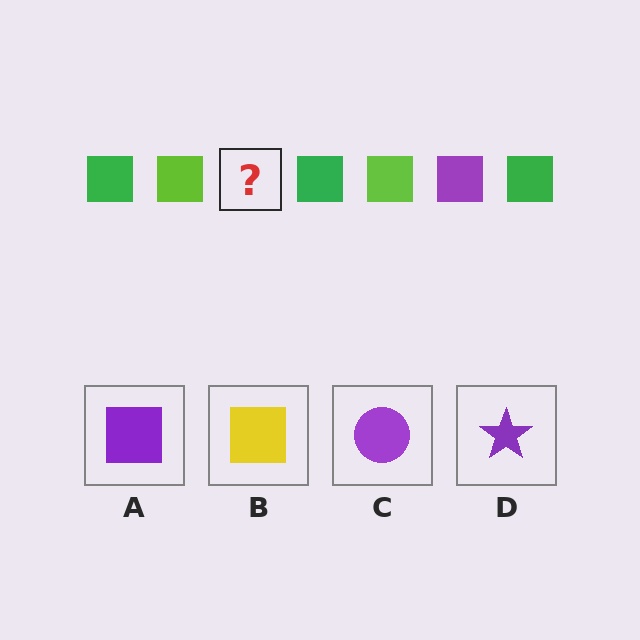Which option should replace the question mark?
Option A.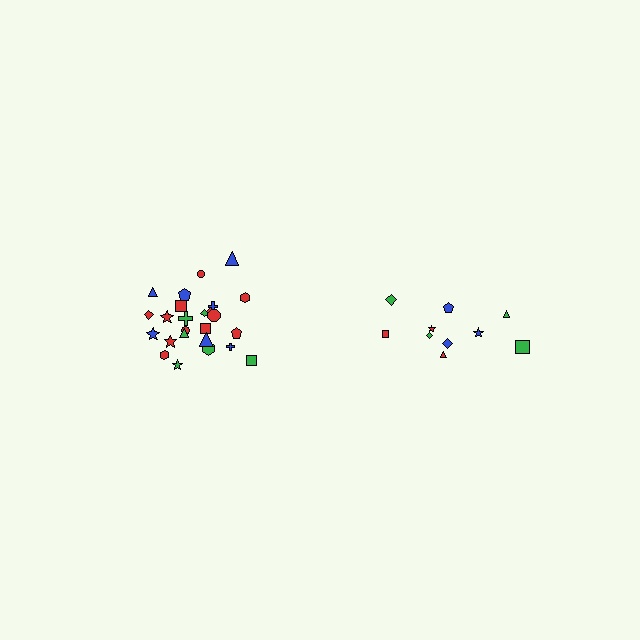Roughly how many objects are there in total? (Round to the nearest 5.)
Roughly 35 objects in total.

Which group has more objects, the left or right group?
The left group.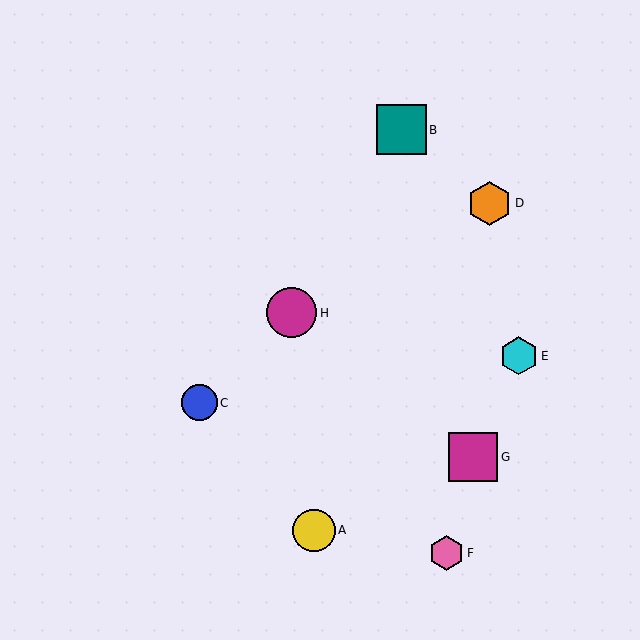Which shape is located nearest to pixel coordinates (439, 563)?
The pink hexagon (labeled F) at (447, 553) is nearest to that location.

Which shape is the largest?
The magenta circle (labeled H) is the largest.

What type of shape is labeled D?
Shape D is an orange hexagon.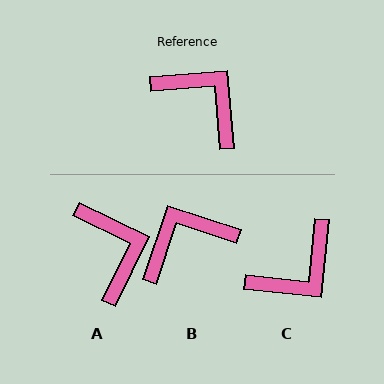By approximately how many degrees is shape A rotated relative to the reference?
Approximately 31 degrees clockwise.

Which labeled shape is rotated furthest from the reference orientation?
C, about 101 degrees away.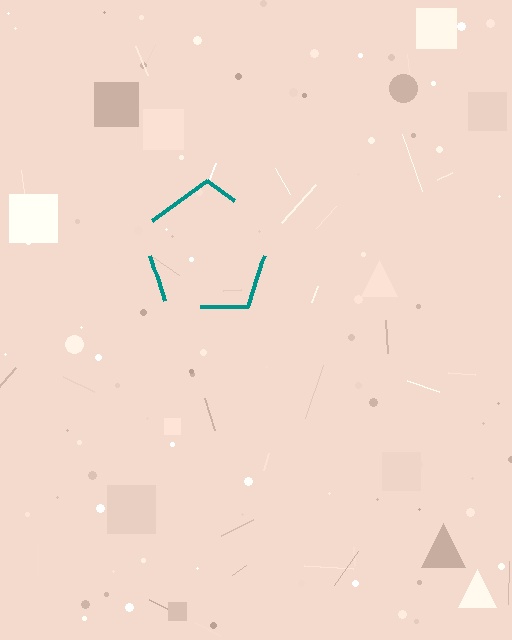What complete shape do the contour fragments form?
The contour fragments form a pentagon.